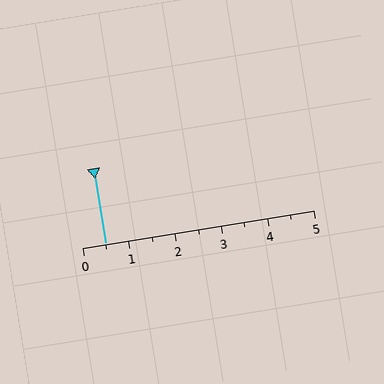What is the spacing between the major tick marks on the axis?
The major ticks are spaced 1 apart.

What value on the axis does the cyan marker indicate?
The marker indicates approximately 0.5.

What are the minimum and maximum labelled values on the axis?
The axis runs from 0 to 5.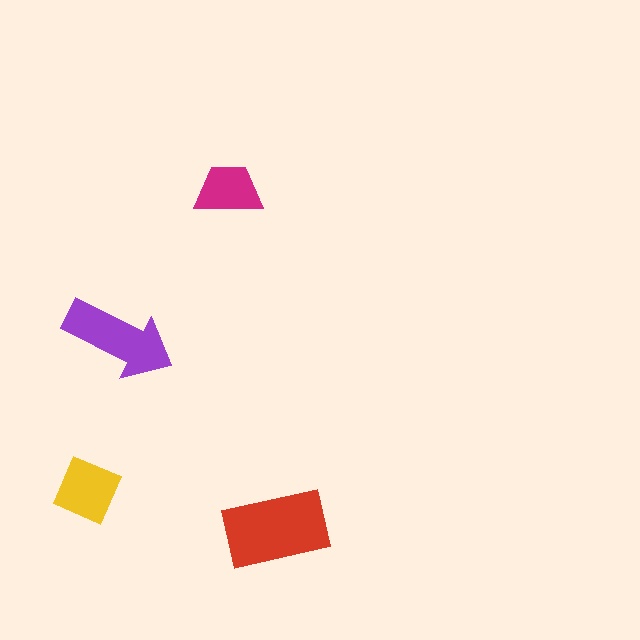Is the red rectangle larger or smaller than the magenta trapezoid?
Larger.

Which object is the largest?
The red rectangle.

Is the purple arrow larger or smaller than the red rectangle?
Smaller.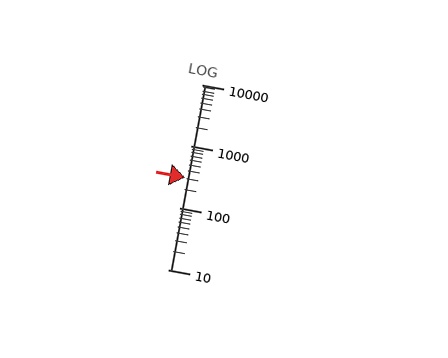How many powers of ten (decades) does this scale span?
The scale spans 3 decades, from 10 to 10000.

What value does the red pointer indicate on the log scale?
The pointer indicates approximately 310.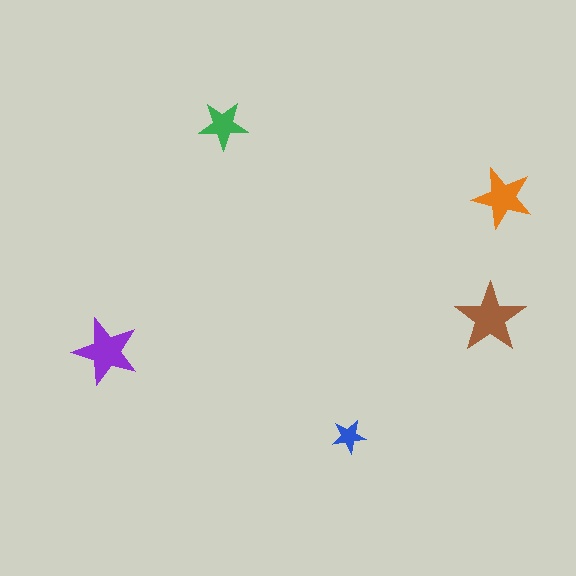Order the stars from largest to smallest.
the brown one, the purple one, the orange one, the green one, the blue one.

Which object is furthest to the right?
The orange star is rightmost.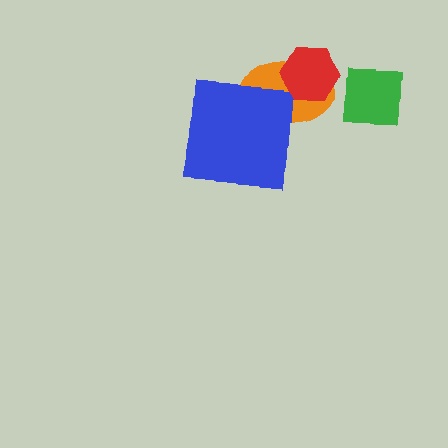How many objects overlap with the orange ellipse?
2 objects overlap with the orange ellipse.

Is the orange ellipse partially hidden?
Yes, it is partially covered by another shape.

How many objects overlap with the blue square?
1 object overlaps with the blue square.